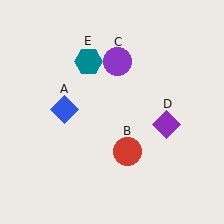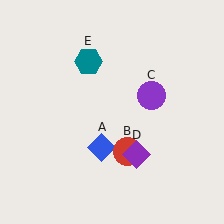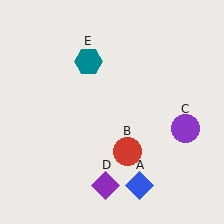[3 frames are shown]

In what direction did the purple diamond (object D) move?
The purple diamond (object D) moved down and to the left.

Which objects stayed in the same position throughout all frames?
Red circle (object B) and teal hexagon (object E) remained stationary.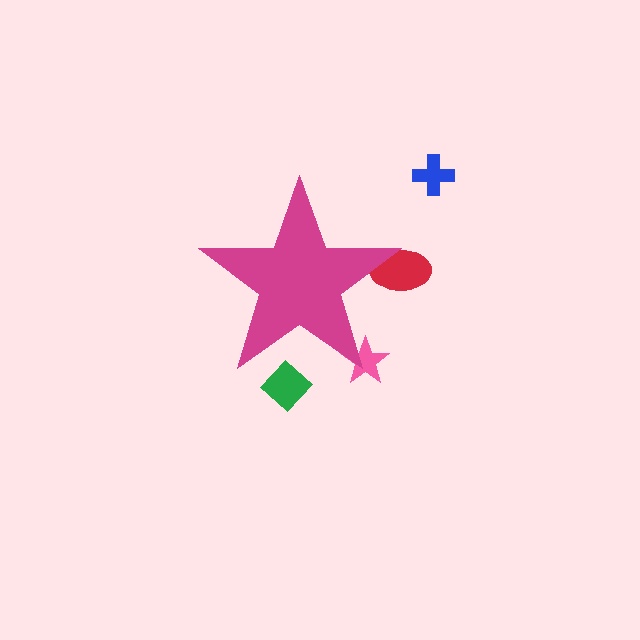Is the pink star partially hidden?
Yes, the pink star is partially hidden behind the magenta star.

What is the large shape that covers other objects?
A magenta star.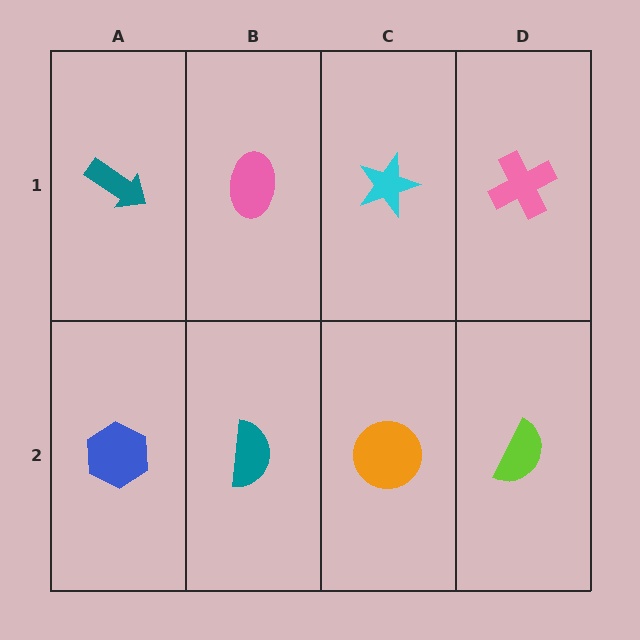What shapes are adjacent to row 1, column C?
An orange circle (row 2, column C), a pink ellipse (row 1, column B), a pink cross (row 1, column D).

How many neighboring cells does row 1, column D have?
2.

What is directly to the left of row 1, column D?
A cyan star.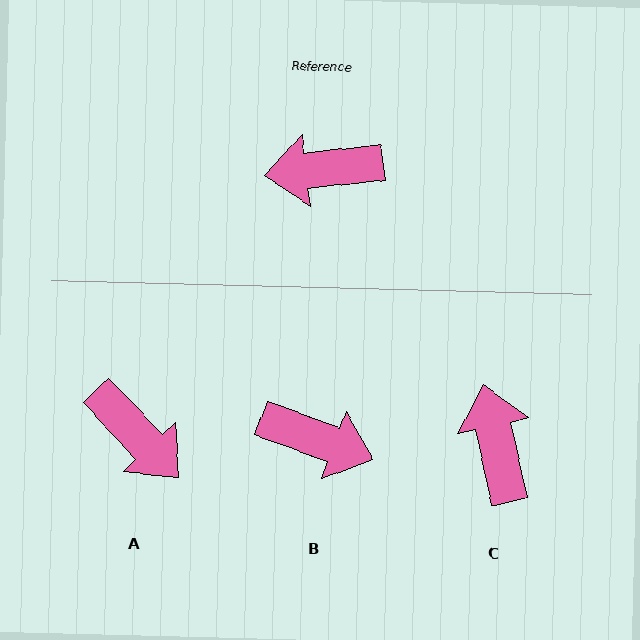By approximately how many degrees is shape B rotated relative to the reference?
Approximately 153 degrees counter-clockwise.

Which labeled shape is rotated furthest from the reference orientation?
B, about 153 degrees away.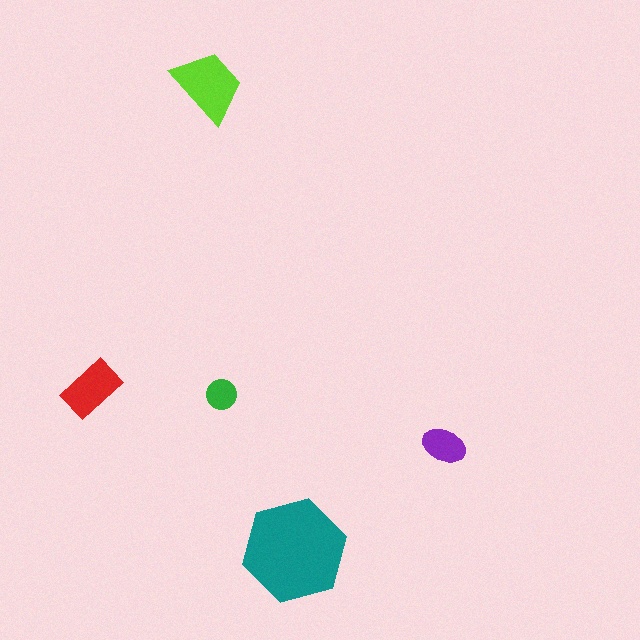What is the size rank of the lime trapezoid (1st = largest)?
2nd.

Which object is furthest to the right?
The purple ellipse is rightmost.